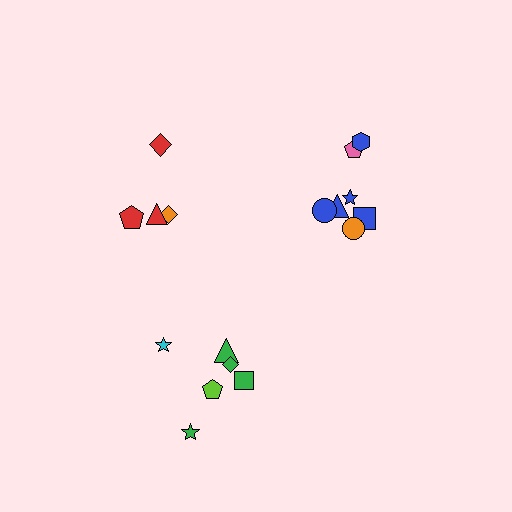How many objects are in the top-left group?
There are 4 objects.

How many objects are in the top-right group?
There are 7 objects.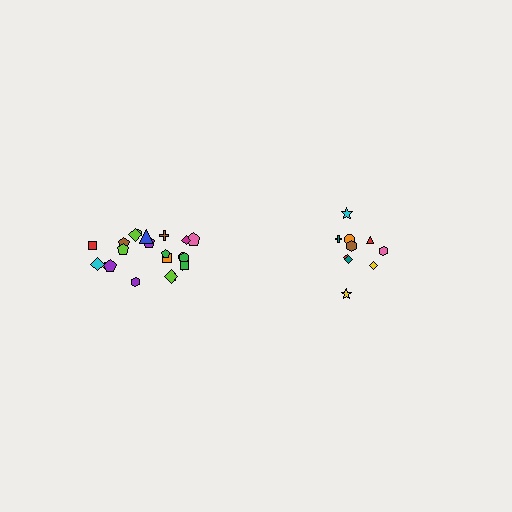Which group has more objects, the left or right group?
The left group.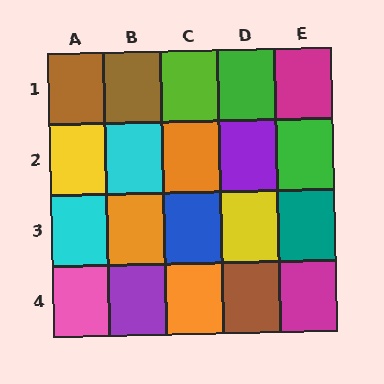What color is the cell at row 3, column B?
Orange.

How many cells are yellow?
2 cells are yellow.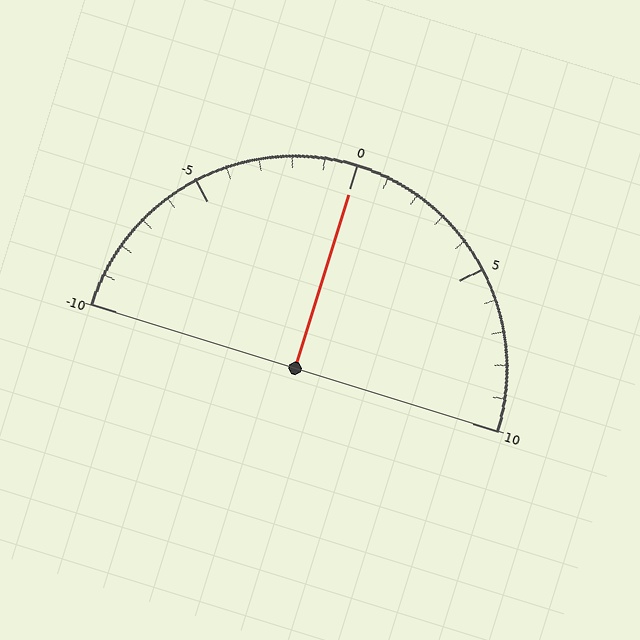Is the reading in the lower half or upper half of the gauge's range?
The reading is in the upper half of the range (-10 to 10).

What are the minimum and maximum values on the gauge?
The gauge ranges from -10 to 10.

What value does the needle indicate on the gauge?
The needle indicates approximately 0.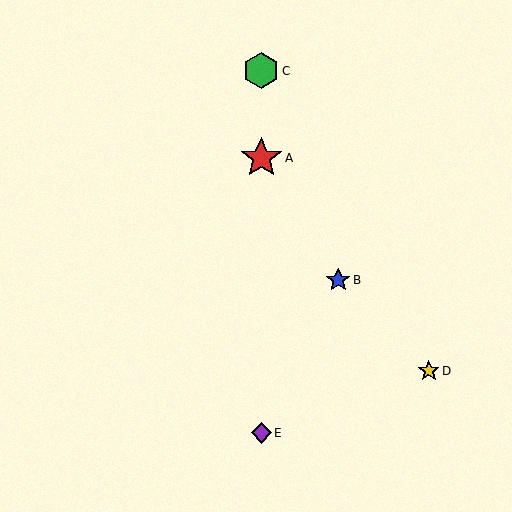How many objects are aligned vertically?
3 objects (A, C, E) are aligned vertically.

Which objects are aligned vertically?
Objects A, C, E are aligned vertically.